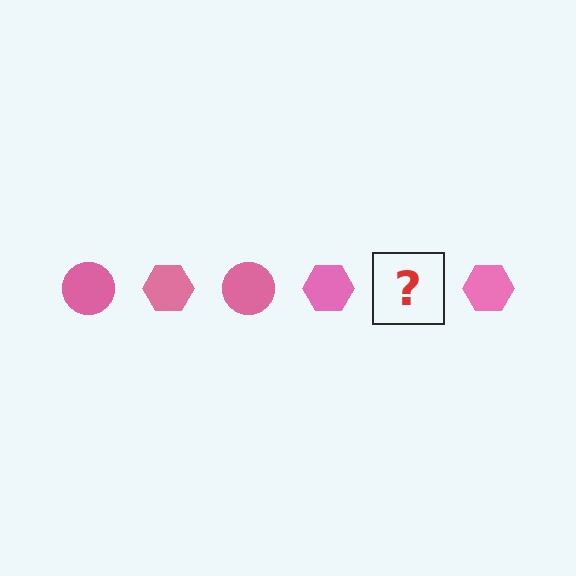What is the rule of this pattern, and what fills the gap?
The rule is that the pattern cycles through circle, hexagon shapes in pink. The gap should be filled with a pink circle.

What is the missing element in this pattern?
The missing element is a pink circle.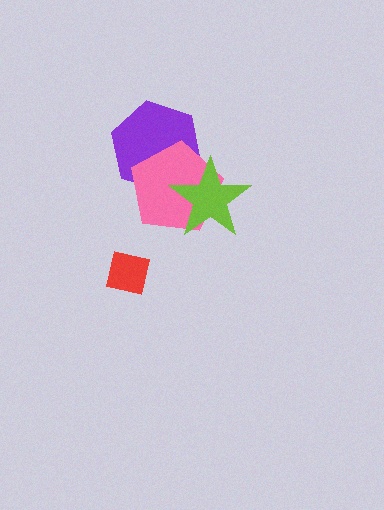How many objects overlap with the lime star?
2 objects overlap with the lime star.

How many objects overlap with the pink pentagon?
2 objects overlap with the pink pentagon.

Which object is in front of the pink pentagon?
The lime star is in front of the pink pentagon.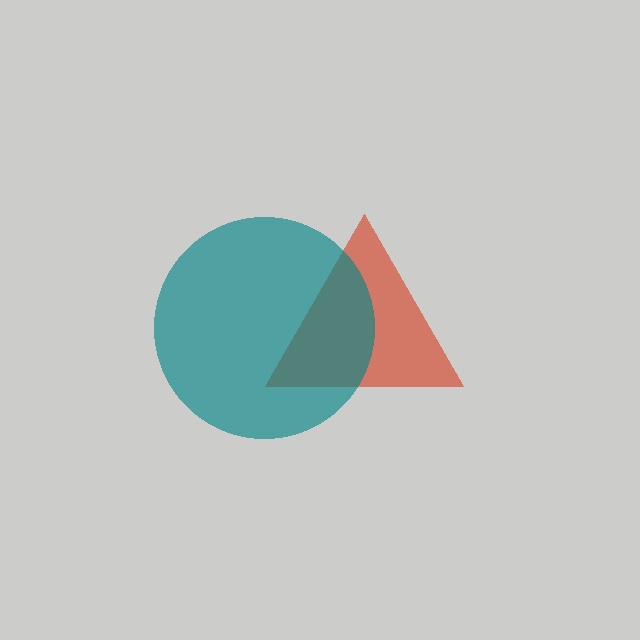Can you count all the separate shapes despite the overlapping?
Yes, there are 2 separate shapes.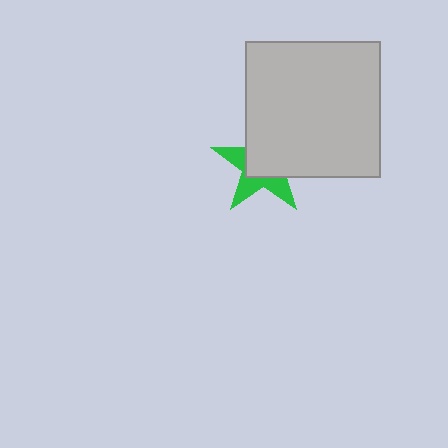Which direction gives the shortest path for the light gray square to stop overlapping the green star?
Moving toward the upper-right gives the shortest separation.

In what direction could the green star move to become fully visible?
The green star could move toward the lower-left. That would shift it out from behind the light gray square entirely.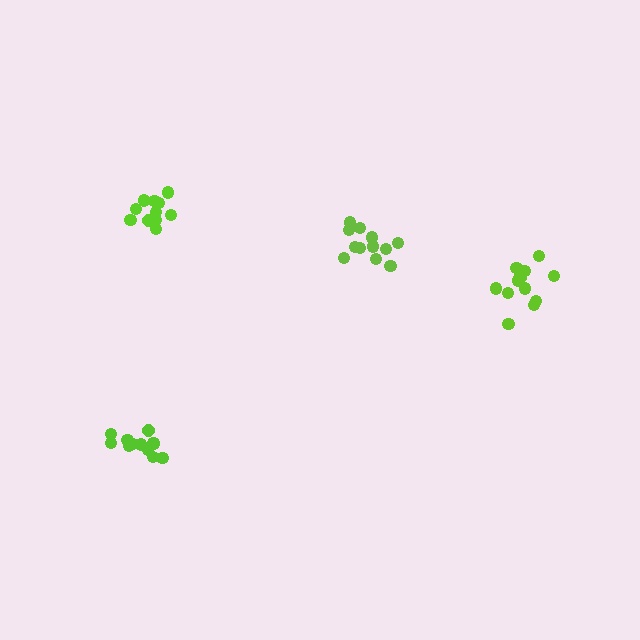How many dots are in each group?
Group 1: 13 dots, Group 2: 12 dots, Group 3: 13 dots, Group 4: 11 dots (49 total).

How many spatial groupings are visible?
There are 4 spatial groupings.